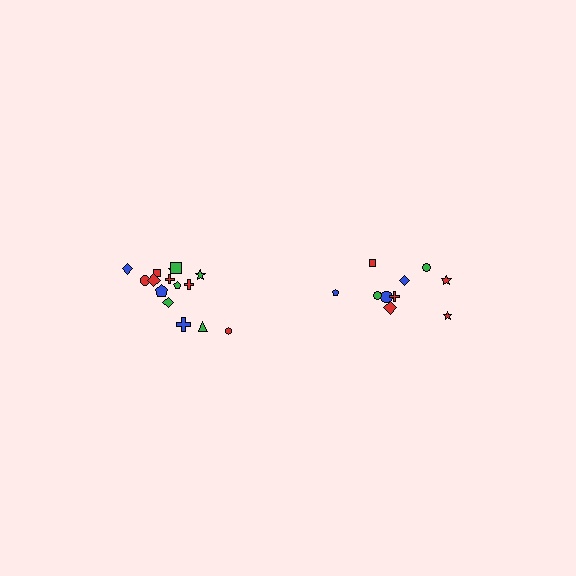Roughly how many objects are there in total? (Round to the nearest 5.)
Roughly 25 objects in total.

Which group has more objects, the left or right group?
The left group.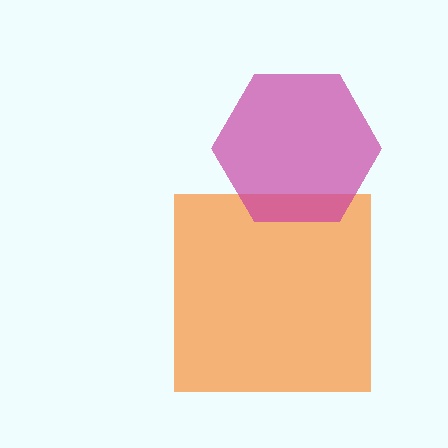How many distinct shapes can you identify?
There are 2 distinct shapes: an orange square, a magenta hexagon.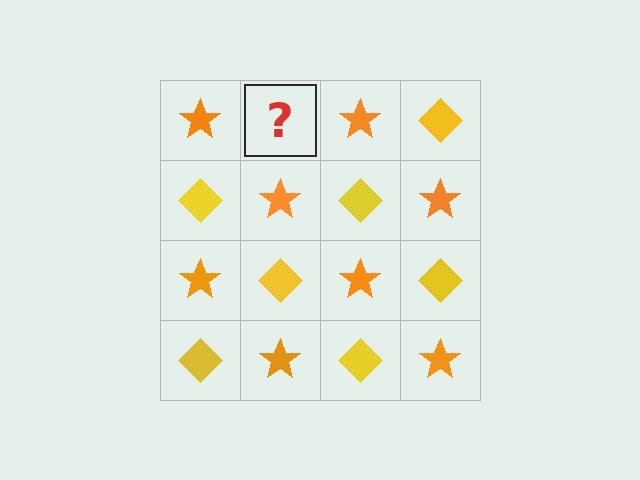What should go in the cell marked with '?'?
The missing cell should contain a yellow diamond.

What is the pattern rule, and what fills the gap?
The rule is that it alternates orange star and yellow diamond in a checkerboard pattern. The gap should be filled with a yellow diamond.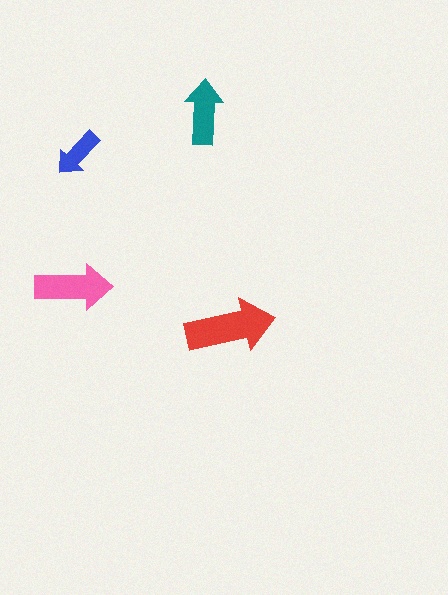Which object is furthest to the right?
The red arrow is rightmost.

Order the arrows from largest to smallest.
the red one, the pink one, the teal one, the blue one.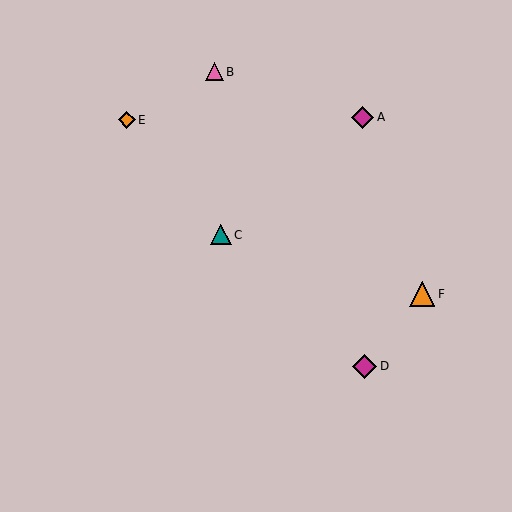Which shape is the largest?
The orange triangle (labeled F) is the largest.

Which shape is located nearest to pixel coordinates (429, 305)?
The orange triangle (labeled F) at (422, 294) is nearest to that location.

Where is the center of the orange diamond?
The center of the orange diamond is at (127, 120).